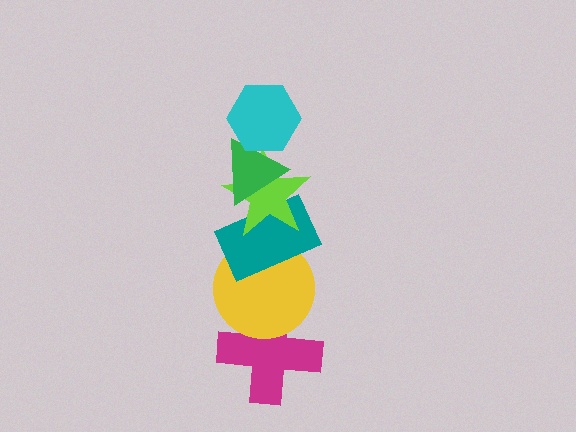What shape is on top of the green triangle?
The cyan hexagon is on top of the green triangle.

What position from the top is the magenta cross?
The magenta cross is 6th from the top.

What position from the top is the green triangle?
The green triangle is 2nd from the top.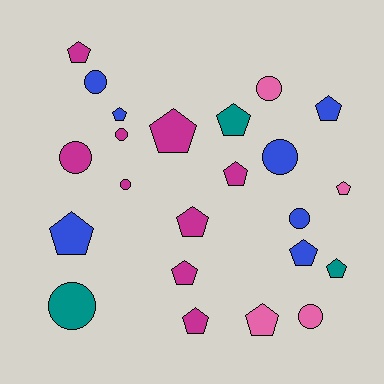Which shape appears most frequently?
Pentagon, with 14 objects.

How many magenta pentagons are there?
There are 6 magenta pentagons.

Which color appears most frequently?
Magenta, with 9 objects.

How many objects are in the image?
There are 23 objects.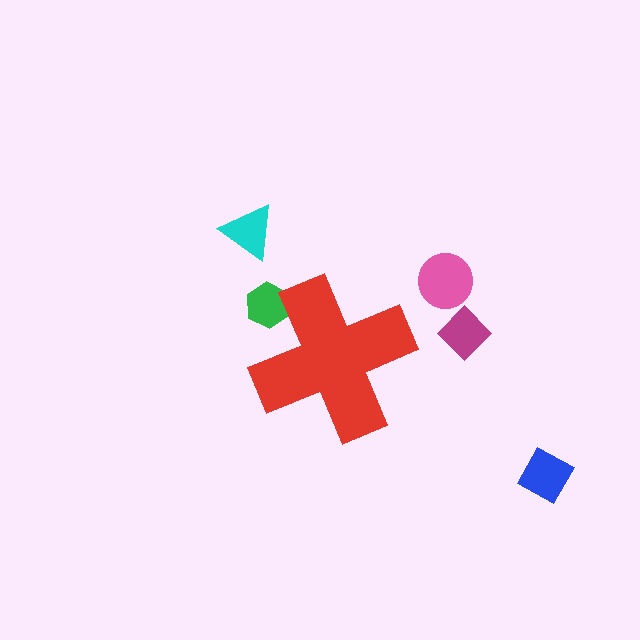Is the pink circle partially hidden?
No, the pink circle is fully visible.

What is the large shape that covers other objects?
A red cross.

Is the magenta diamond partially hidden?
No, the magenta diamond is fully visible.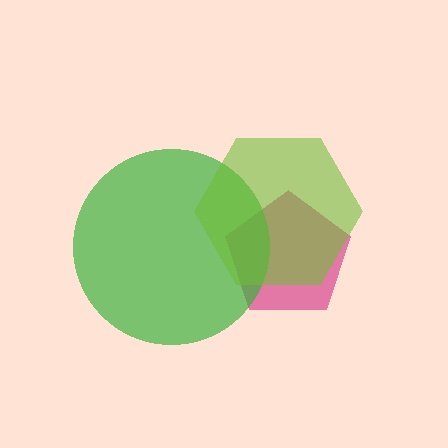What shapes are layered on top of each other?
The layered shapes are: a magenta pentagon, a green circle, a lime hexagon.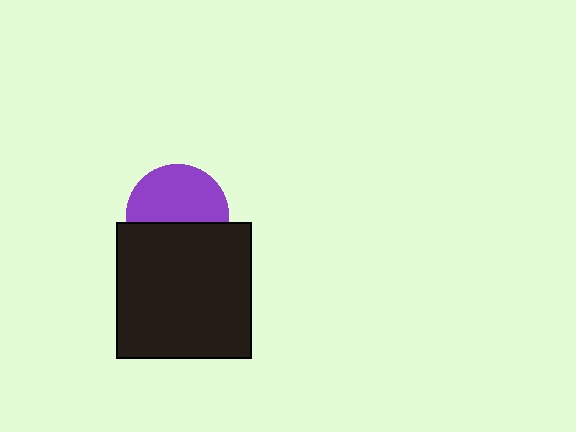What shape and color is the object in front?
The object in front is a black rectangle.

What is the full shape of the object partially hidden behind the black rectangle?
The partially hidden object is a purple circle.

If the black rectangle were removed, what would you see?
You would see the complete purple circle.